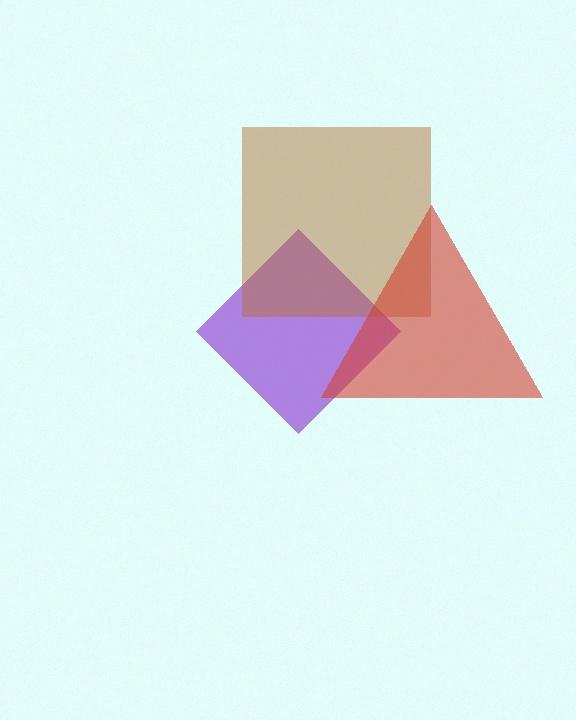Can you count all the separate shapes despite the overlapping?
Yes, there are 3 separate shapes.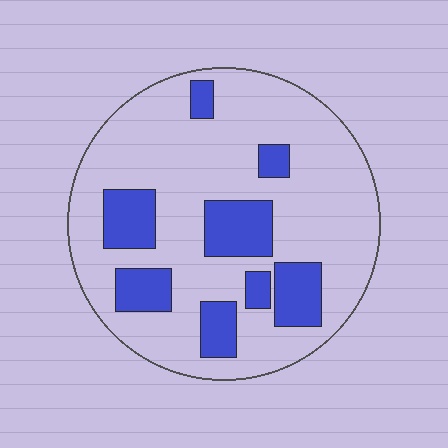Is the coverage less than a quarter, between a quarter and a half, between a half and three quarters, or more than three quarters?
Less than a quarter.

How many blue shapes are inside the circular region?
8.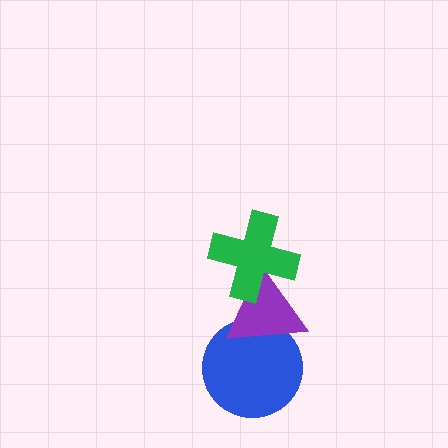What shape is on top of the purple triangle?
The green cross is on top of the purple triangle.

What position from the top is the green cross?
The green cross is 1st from the top.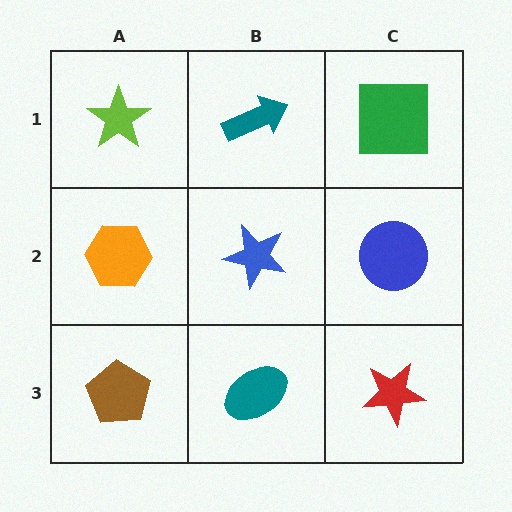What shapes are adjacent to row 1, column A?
An orange hexagon (row 2, column A), a teal arrow (row 1, column B).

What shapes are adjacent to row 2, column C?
A green square (row 1, column C), a red star (row 3, column C), a blue star (row 2, column B).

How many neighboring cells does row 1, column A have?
2.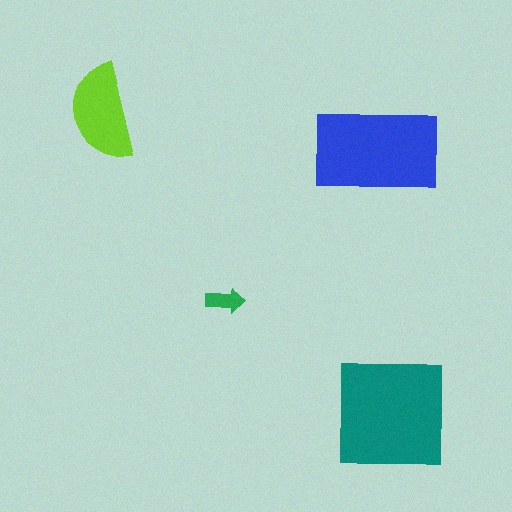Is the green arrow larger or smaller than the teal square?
Smaller.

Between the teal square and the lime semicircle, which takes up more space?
The teal square.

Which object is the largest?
The teal square.